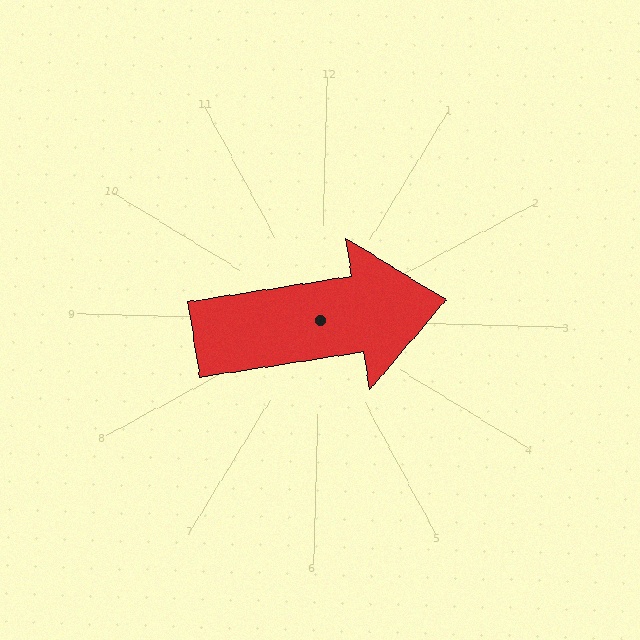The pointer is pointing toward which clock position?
Roughly 3 o'clock.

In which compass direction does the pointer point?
East.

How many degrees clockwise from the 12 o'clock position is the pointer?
Approximately 80 degrees.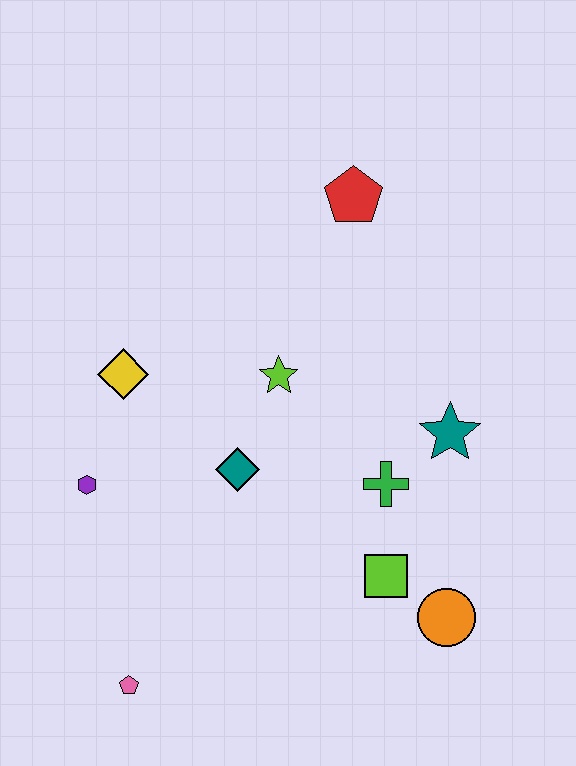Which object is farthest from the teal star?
The pink pentagon is farthest from the teal star.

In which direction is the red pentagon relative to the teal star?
The red pentagon is above the teal star.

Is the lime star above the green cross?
Yes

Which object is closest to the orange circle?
The lime square is closest to the orange circle.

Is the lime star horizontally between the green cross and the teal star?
No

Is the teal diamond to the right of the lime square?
No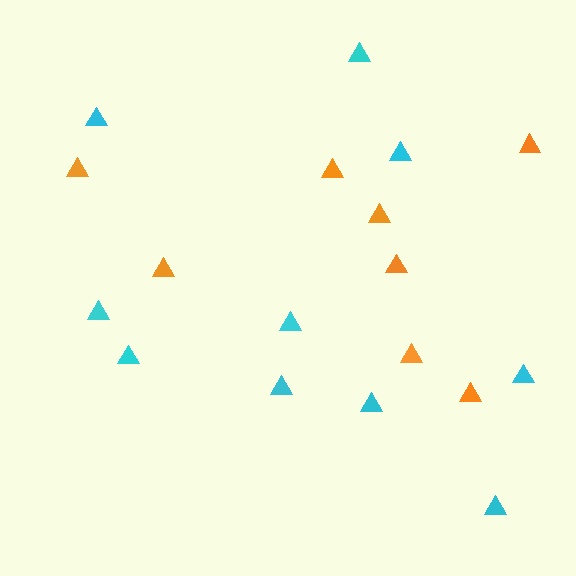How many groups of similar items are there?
There are 2 groups: one group of orange triangles (8) and one group of cyan triangles (10).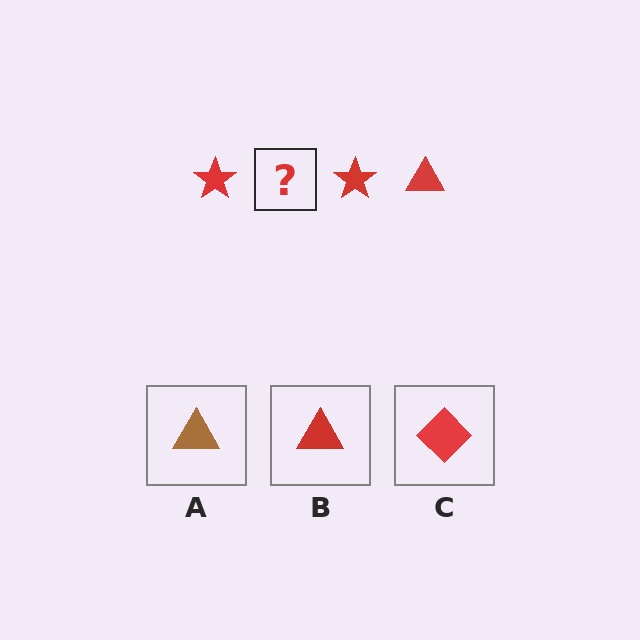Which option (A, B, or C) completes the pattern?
B.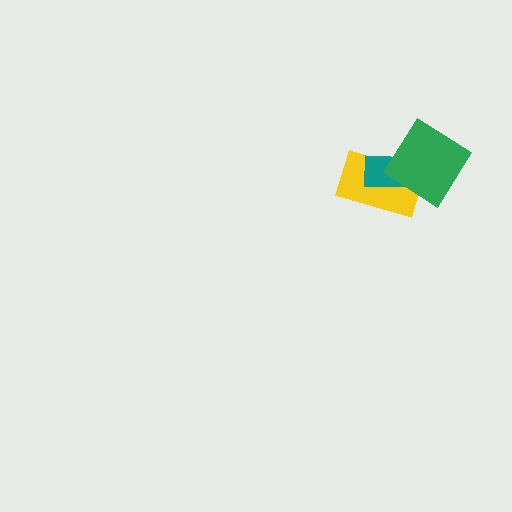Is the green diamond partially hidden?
No, no other shape covers it.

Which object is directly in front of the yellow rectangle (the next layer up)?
The teal rectangle is directly in front of the yellow rectangle.